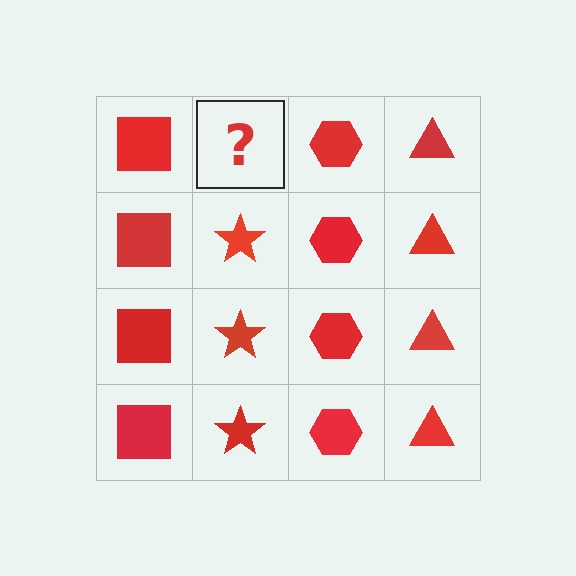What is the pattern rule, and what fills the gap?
The rule is that each column has a consistent shape. The gap should be filled with a red star.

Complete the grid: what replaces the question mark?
The question mark should be replaced with a red star.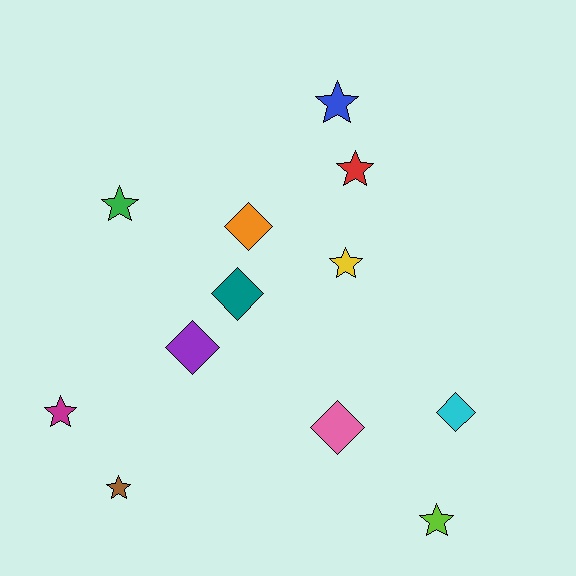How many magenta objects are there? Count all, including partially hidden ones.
There is 1 magenta object.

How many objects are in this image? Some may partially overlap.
There are 12 objects.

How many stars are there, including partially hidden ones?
There are 7 stars.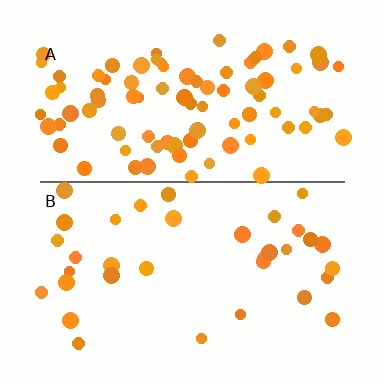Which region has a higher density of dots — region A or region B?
A (the top).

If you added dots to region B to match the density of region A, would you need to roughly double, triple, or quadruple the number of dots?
Approximately triple.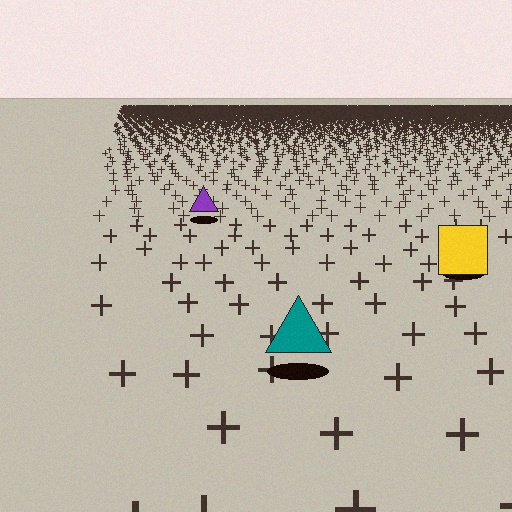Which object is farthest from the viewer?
The purple triangle is farthest from the viewer. It appears smaller and the ground texture around it is denser.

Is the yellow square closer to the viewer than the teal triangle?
No. The teal triangle is closer — you can tell from the texture gradient: the ground texture is coarser near it.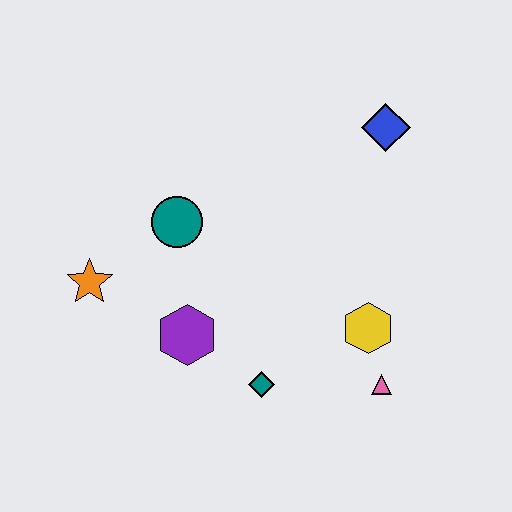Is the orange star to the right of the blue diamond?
No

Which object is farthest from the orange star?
The blue diamond is farthest from the orange star.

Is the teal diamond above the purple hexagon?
No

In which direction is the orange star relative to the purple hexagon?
The orange star is to the left of the purple hexagon.